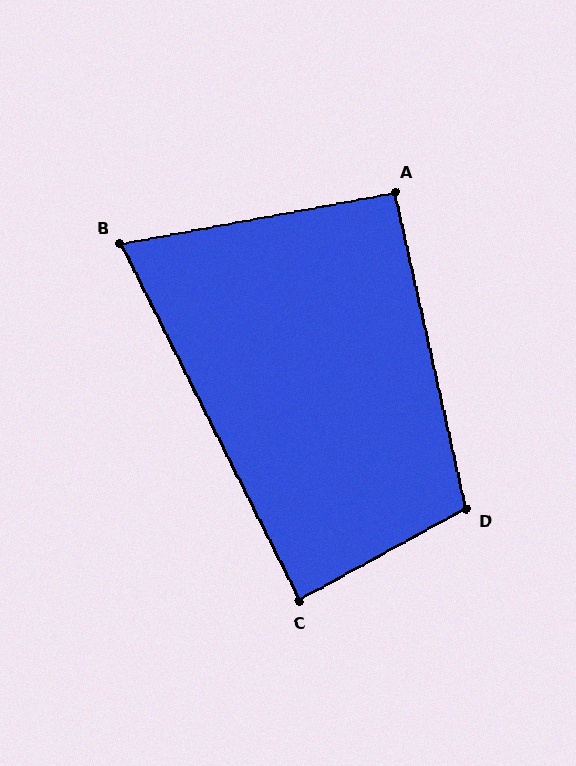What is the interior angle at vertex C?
Approximately 88 degrees (approximately right).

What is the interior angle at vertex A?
Approximately 92 degrees (approximately right).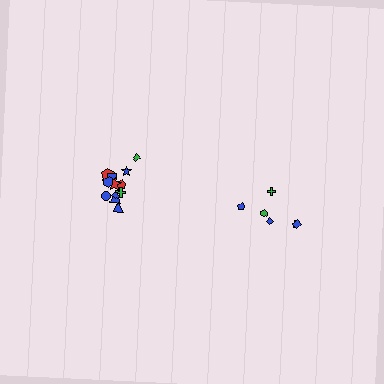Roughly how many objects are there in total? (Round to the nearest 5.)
Roughly 20 objects in total.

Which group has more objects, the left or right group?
The left group.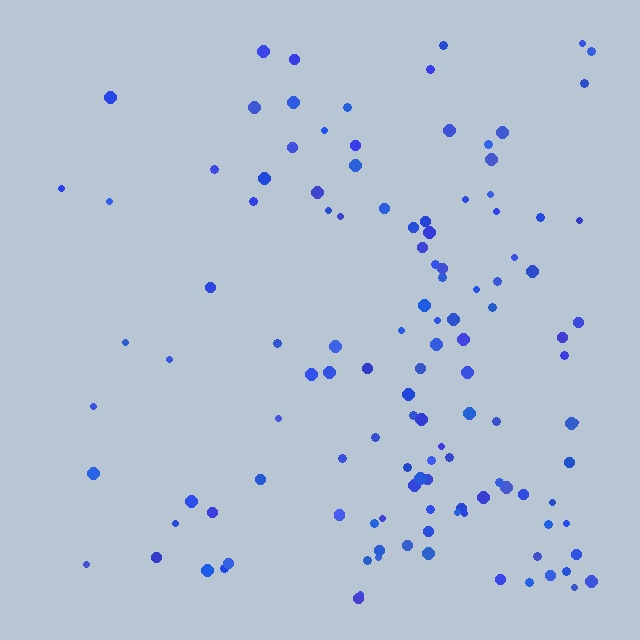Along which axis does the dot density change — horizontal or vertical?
Horizontal.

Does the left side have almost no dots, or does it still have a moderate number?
Still a moderate number, just noticeably fewer than the right.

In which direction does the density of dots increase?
From left to right, with the right side densest.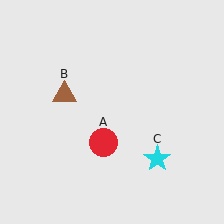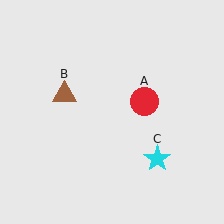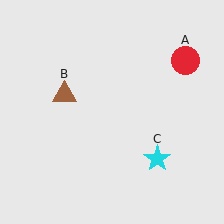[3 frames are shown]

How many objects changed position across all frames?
1 object changed position: red circle (object A).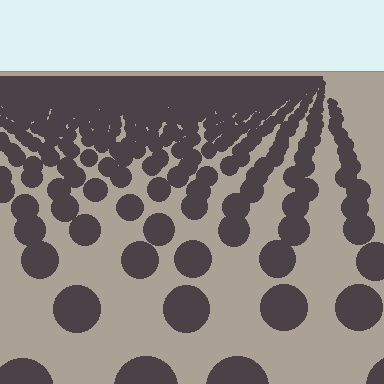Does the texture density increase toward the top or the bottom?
Density increases toward the top.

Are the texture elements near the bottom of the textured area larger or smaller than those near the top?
Larger. Near the bottom, elements are closer to the viewer and appear at a bigger on-screen size.